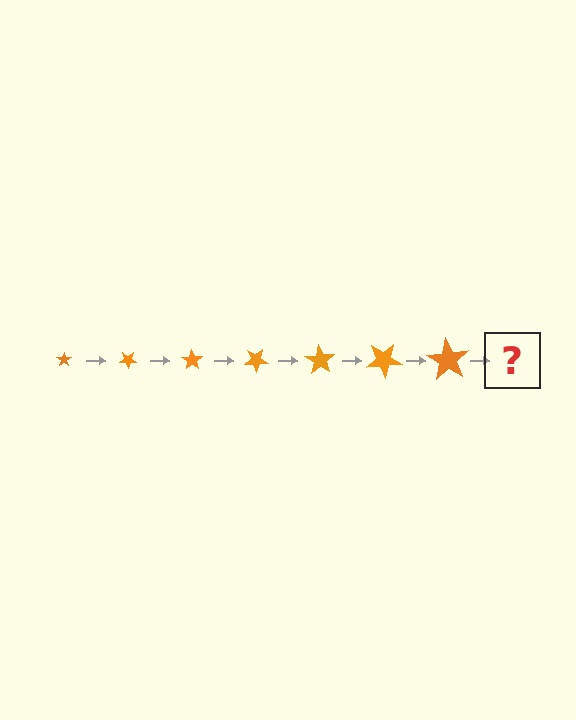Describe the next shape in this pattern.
It should be a star, larger than the previous one and rotated 245 degrees from the start.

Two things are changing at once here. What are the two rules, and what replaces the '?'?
The two rules are that the star grows larger each step and it rotates 35 degrees each step. The '?' should be a star, larger than the previous one and rotated 245 degrees from the start.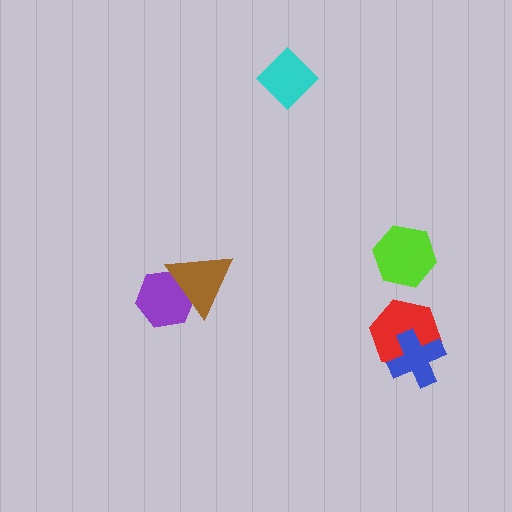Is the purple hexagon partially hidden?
Yes, it is partially covered by another shape.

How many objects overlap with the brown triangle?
1 object overlaps with the brown triangle.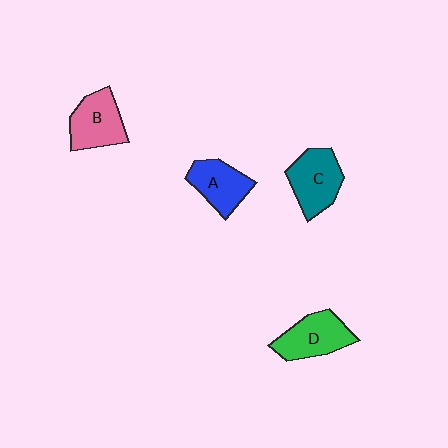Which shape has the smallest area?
Shape A (blue).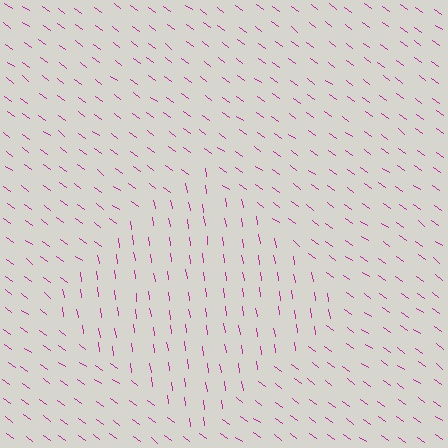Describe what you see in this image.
The image is filled with small magenta line segments. A diamond region in the image has lines oriented differently from the surrounding lines, creating a visible texture boundary.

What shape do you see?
I see a diamond.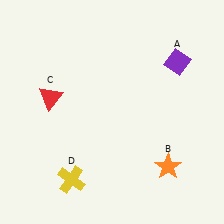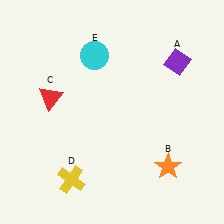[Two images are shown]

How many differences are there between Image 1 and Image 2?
There is 1 difference between the two images.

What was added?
A cyan circle (E) was added in Image 2.